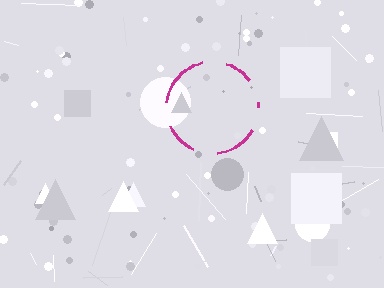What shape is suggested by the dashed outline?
The dashed outline suggests a circle.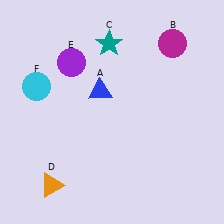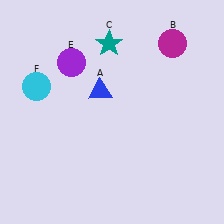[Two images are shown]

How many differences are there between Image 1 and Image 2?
There is 1 difference between the two images.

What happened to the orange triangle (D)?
The orange triangle (D) was removed in Image 2. It was in the bottom-left area of Image 1.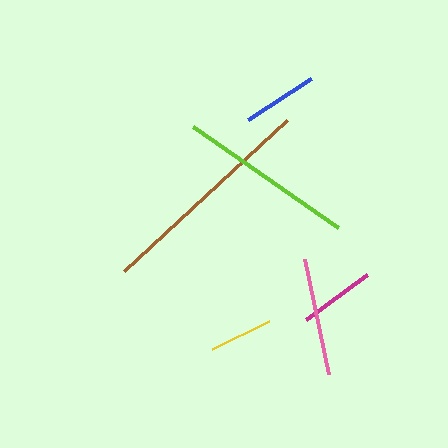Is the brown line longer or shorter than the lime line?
The brown line is longer than the lime line.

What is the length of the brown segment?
The brown segment is approximately 222 pixels long.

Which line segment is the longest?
The brown line is the longest at approximately 222 pixels.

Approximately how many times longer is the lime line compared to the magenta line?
The lime line is approximately 2.3 times the length of the magenta line.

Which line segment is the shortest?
The yellow line is the shortest at approximately 64 pixels.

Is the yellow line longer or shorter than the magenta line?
The magenta line is longer than the yellow line.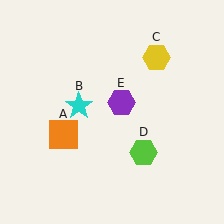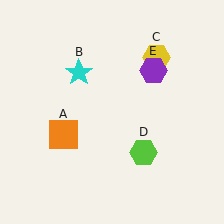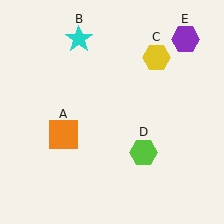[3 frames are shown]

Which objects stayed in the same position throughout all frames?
Orange square (object A) and yellow hexagon (object C) and lime hexagon (object D) remained stationary.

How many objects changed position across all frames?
2 objects changed position: cyan star (object B), purple hexagon (object E).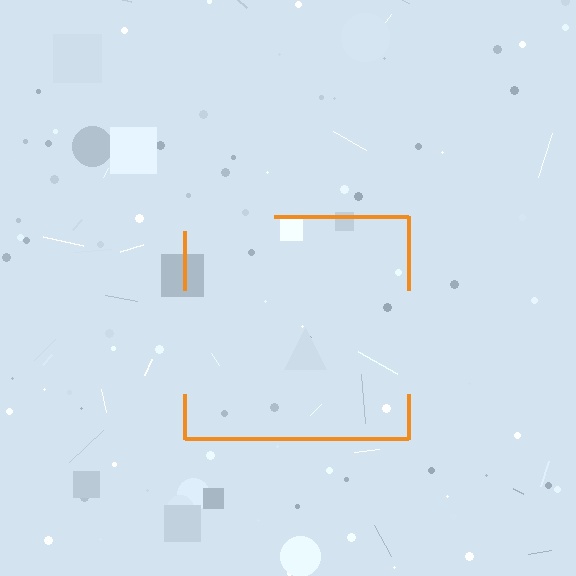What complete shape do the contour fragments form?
The contour fragments form a square.